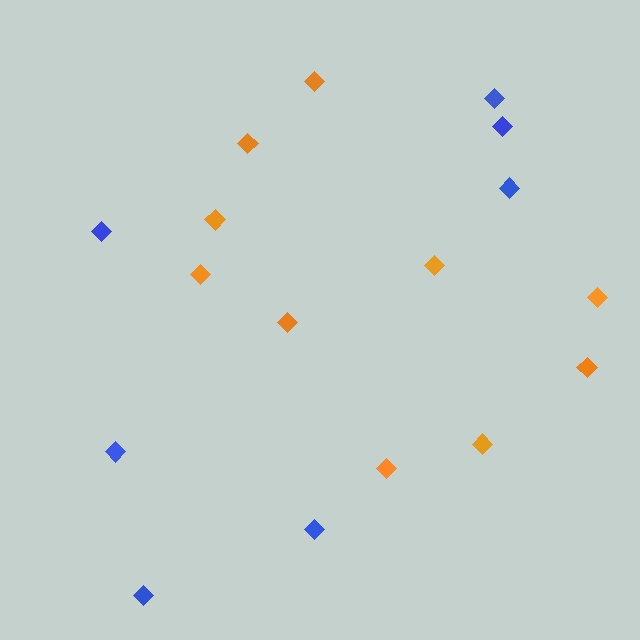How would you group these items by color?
There are 2 groups: one group of orange diamonds (10) and one group of blue diamonds (7).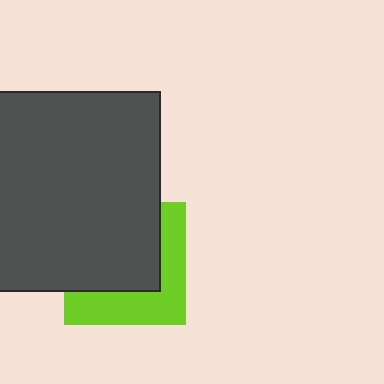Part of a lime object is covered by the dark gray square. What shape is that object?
It is a square.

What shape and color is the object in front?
The object in front is a dark gray square.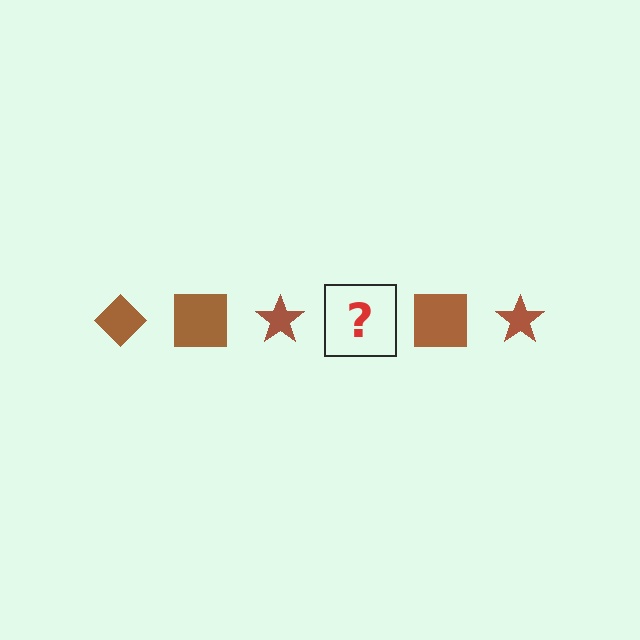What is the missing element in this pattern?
The missing element is a brown diamond.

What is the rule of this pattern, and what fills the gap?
The rule is that the pattern cycles through diamond, square, star shapes in brown. The gap should be filled with a brown diamond.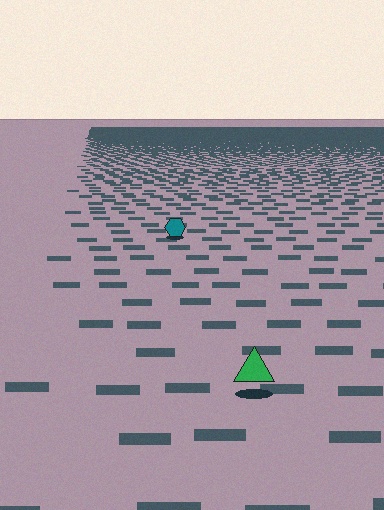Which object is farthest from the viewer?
The teal hexagon is farthest from the viewer. It appears smaller and the ground texture around it is denser.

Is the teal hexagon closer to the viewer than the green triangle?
No. The green triangle is closer — you can tell from the texture gradient: the ground texture is coarser near it.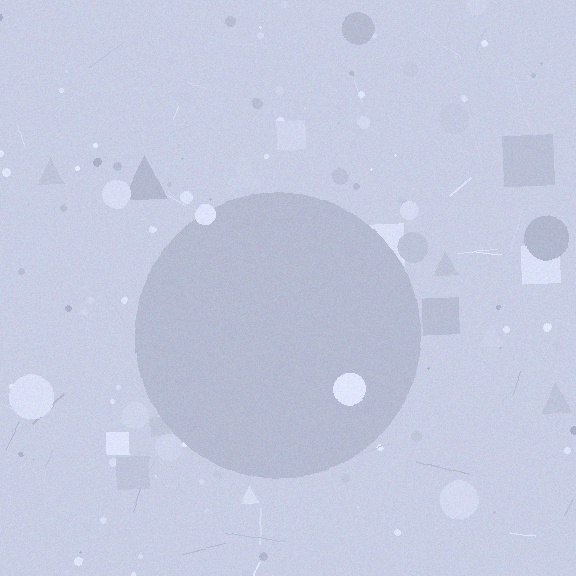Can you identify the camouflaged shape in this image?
The camouflaged shape is a circle.